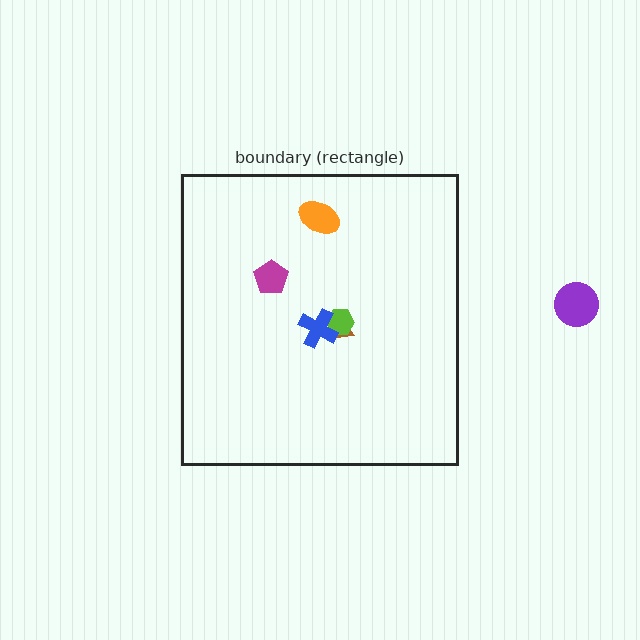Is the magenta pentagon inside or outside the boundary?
Inside.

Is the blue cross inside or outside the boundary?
Inside.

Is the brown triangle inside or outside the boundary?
Inside.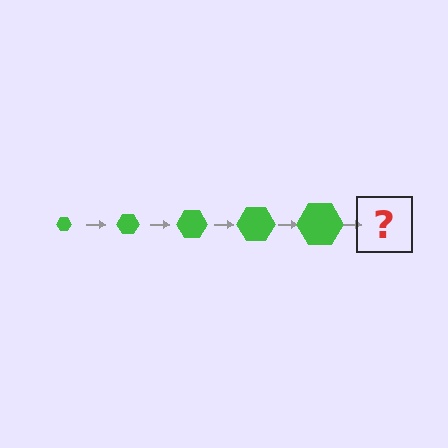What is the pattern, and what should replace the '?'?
The pattern is that the hexagon gets progressively larger each step. The '?' should be a green hexagon, larger than the previous one.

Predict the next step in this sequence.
The next step is a green hexagon, larger than the previous one.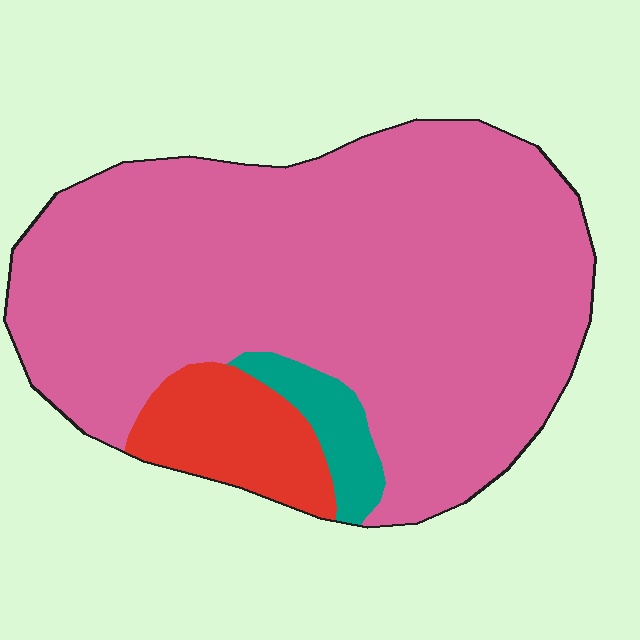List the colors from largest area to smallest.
From largest to smallest: pink, red, teal.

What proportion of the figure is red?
Red covers about 10% of the figure.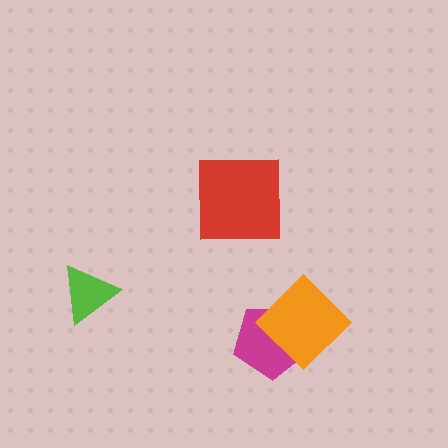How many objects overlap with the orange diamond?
1 object overlaps with the orange diamond.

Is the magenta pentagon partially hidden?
Yes, it is partially covered by another shape.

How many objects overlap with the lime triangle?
0 objects overlap with the lime triangle.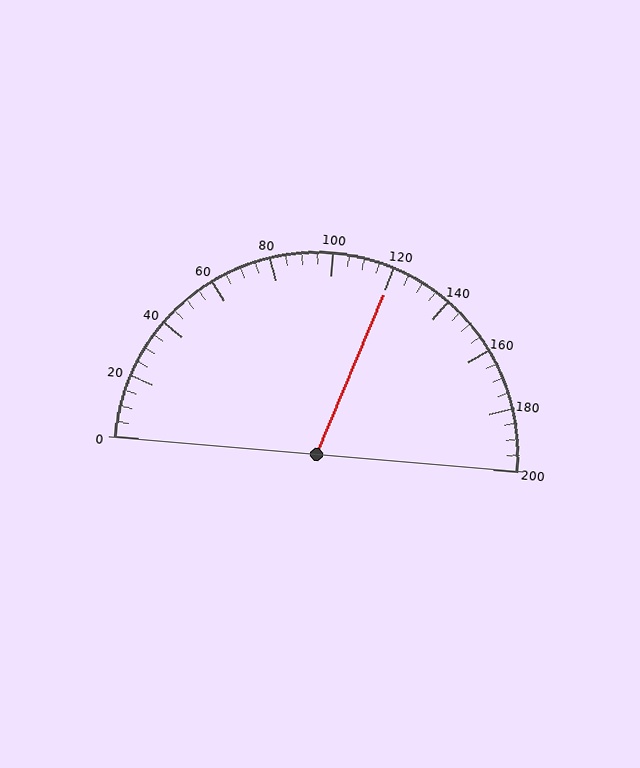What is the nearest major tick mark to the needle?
The nearest major tick mark is 120.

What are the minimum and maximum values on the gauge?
The gauge ranges from 0 to 200.